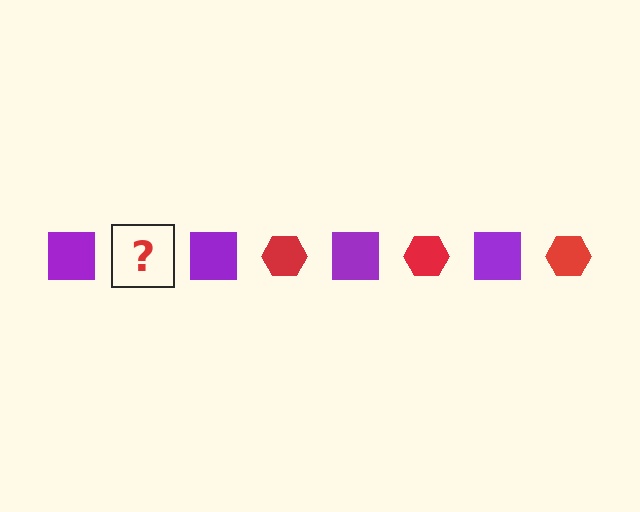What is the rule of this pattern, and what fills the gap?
The rule is that the pattern alternates between purple square and red hexagon. The gap should be filled with a red hexagon.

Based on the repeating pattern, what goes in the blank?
The blank should be a red hexagon.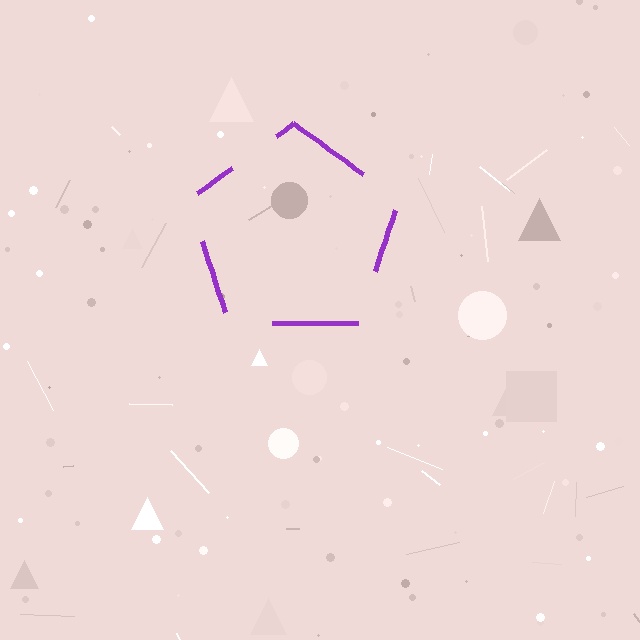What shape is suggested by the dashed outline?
The dashed outline suggests a pentagon.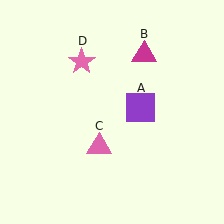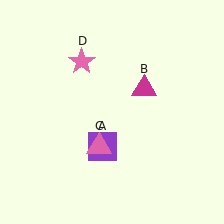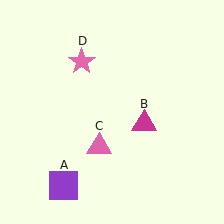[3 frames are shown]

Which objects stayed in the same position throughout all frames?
Pink triangle (object C) and pink star (object D) remained stationary.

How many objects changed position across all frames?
2 objects changed position: purple square (object A), magenta triangle (object B).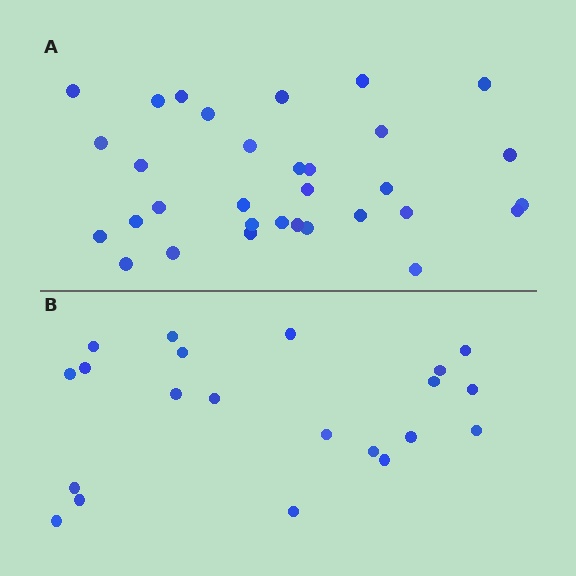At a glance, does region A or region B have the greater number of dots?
Region A (the top region) has more dots.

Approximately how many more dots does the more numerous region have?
Region A has roughly 12 or so more dots than region B.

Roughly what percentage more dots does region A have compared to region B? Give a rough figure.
About 50% more.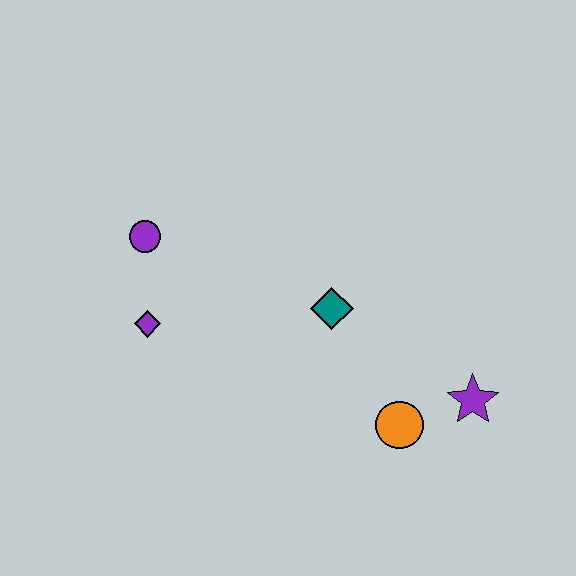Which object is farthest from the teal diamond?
The purple circle is farthest from the teal diamond.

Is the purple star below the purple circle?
Yes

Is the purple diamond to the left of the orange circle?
Yes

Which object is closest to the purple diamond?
The purple circle is closest to the purple diamond.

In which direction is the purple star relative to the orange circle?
The purple star is to the right of the orange circle.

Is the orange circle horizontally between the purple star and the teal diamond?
Yes